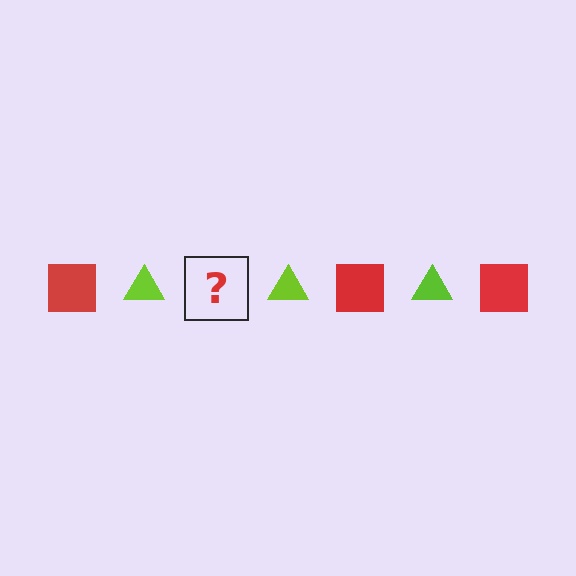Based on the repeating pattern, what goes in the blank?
The blank should be a red square.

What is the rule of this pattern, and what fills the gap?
The rule is that the pattern alternates between red square and lime triangle. The gap should be filled with a red square.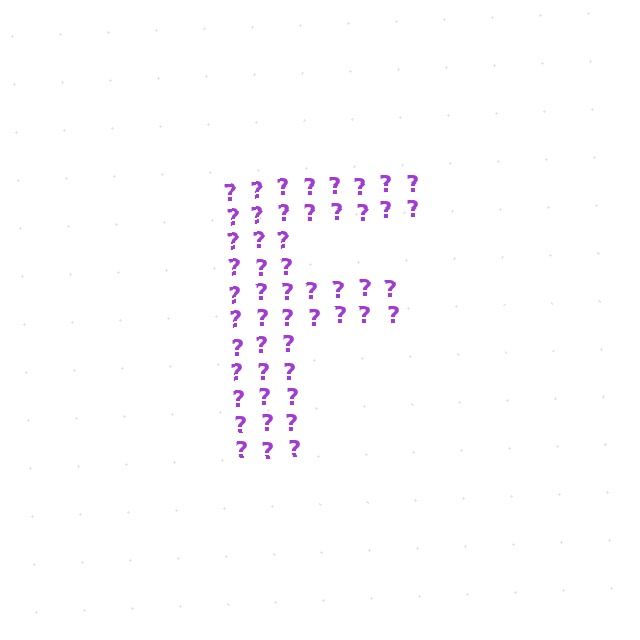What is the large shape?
The large shape is the letter F.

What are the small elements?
The small elements are question marks.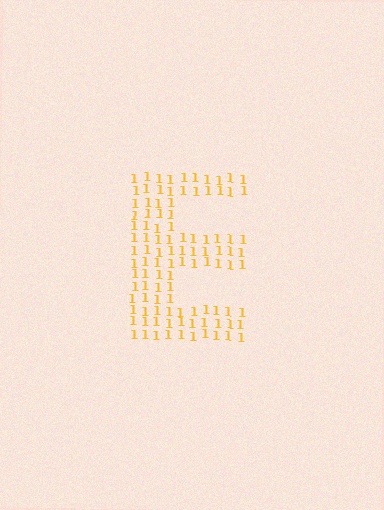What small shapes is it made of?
It is made of small digit 1's.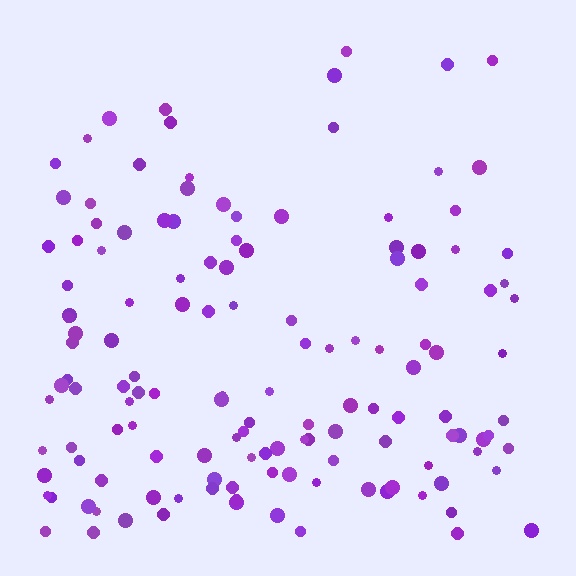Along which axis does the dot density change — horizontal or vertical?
Vertical.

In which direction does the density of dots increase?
From top to bottom, with the bottom side densest.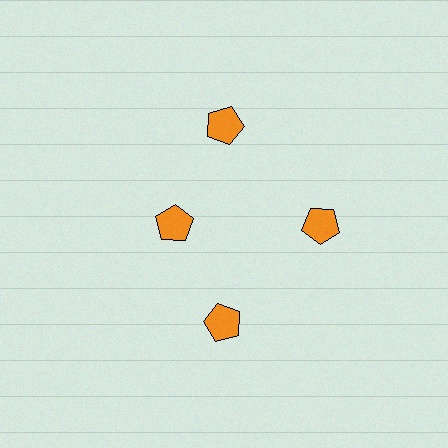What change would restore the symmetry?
The symmetry would be restored by moving it outward, back onto the ring so that all 4 pentagons sit at equal angles and equal distance from the center.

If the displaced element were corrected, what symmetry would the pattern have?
It would have 4-fold rotational symmetry — the pattern would map onto itself every 90 degrees.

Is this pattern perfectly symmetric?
No. The 4 orange pentagons are arranged in a ring, but one element near the 9 o'clock position is pulled inward toward the center, breaking the 4-fold rotational symmetry.